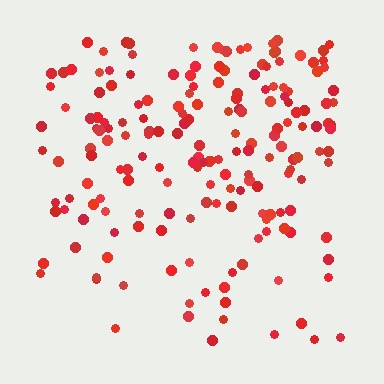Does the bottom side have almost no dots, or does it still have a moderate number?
Still a moderate number, just noticeably fewer than the top.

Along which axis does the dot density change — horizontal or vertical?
Vertical.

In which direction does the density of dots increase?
From bottom to top, with the top side densest.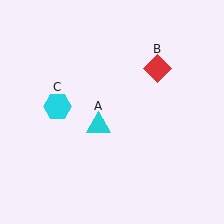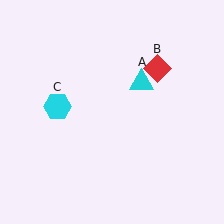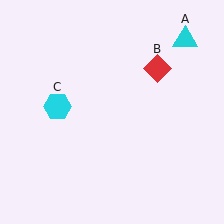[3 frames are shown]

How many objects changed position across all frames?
1 object changed position: cyan triangle (object A).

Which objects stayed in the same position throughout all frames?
Red diamond (object B) and cyan hexagon (object C) remained stationary.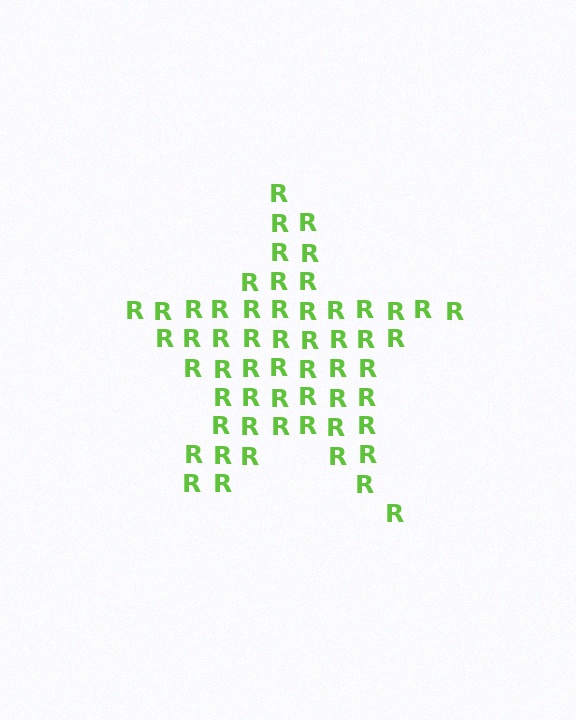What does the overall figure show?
The overall figure shows a star.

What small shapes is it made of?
It is made of small letter R's.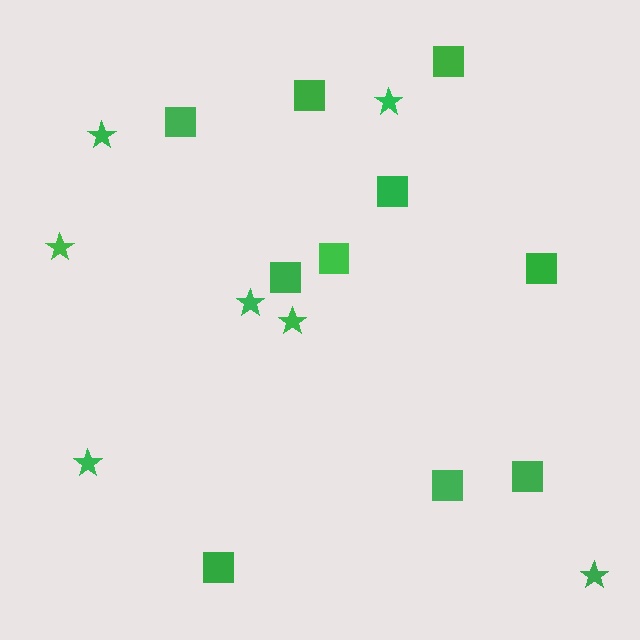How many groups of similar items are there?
There are 2 groups: one group of squares (10) and one group of stars (7).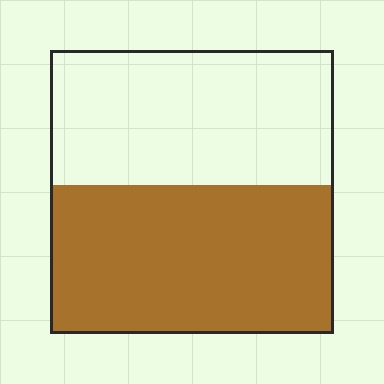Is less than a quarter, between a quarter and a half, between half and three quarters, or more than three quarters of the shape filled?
Between half and three quarters.